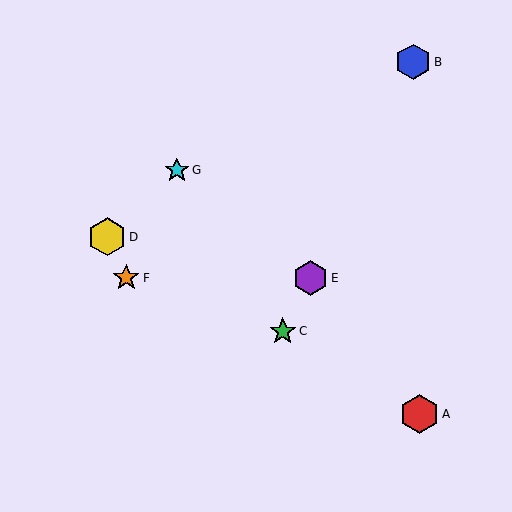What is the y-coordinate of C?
Object C is at y≈331.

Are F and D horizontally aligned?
No, F is at y≈278 and D is at y≈237.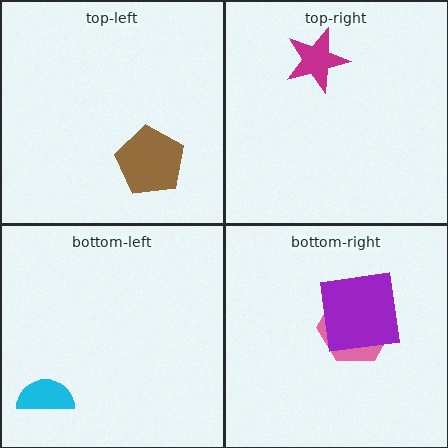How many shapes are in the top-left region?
1.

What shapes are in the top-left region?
The brown pentagon.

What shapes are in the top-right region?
The magenta star.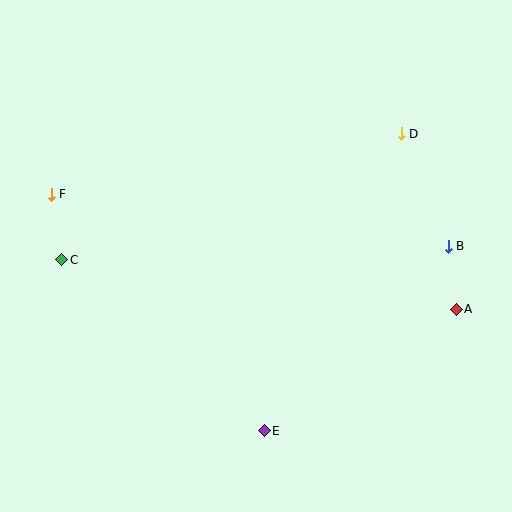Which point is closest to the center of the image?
Point E at (264, 431) is closest to the center.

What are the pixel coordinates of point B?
Point B is at (448, 246).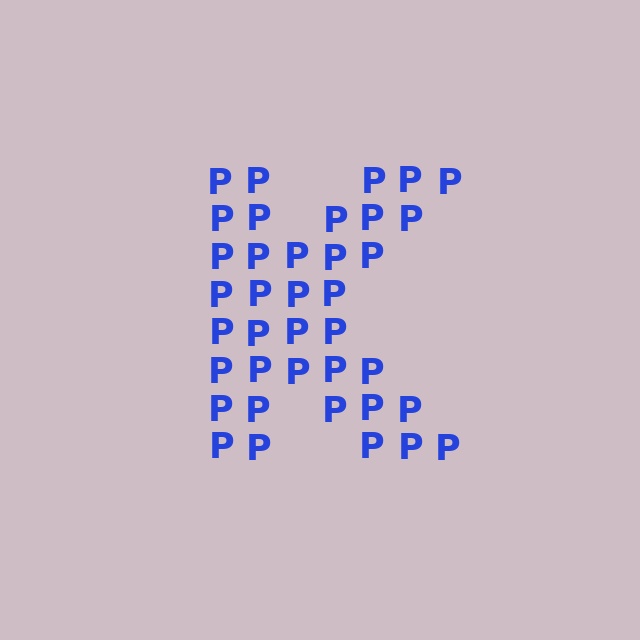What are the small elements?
The small elements are letter P's.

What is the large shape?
The large shape is the letter K.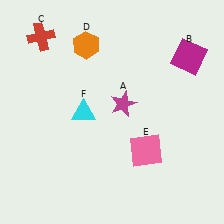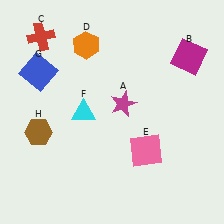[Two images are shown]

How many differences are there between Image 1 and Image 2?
There are 2 differences between the two images.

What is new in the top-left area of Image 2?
A blue square (G) was added in the top-left area of Image 2.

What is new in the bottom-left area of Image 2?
A brown hexagon (H) was added in the bottom-left area of Image 2.